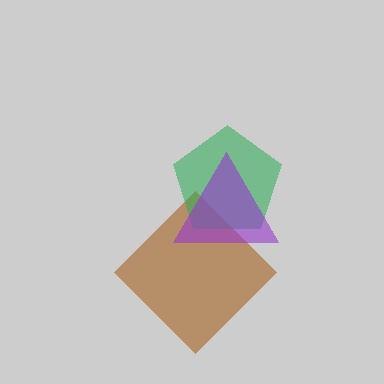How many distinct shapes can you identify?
There are 3 distinct shapes: a brown diamond, a green pentagon, a purple triangle.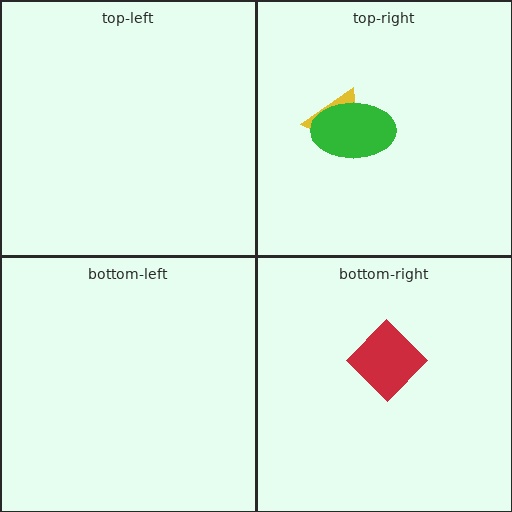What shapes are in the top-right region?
The yellow triangle, the green ellipse.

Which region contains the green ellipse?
The top-right region.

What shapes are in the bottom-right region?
The red diamond.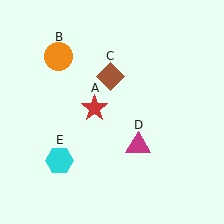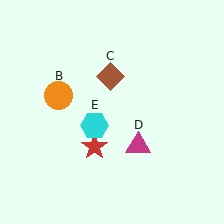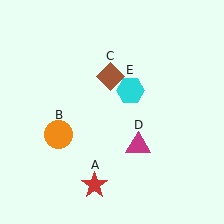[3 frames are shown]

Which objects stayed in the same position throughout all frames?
Brown diamond (object C) and magenta triangle (object D) remained stationary.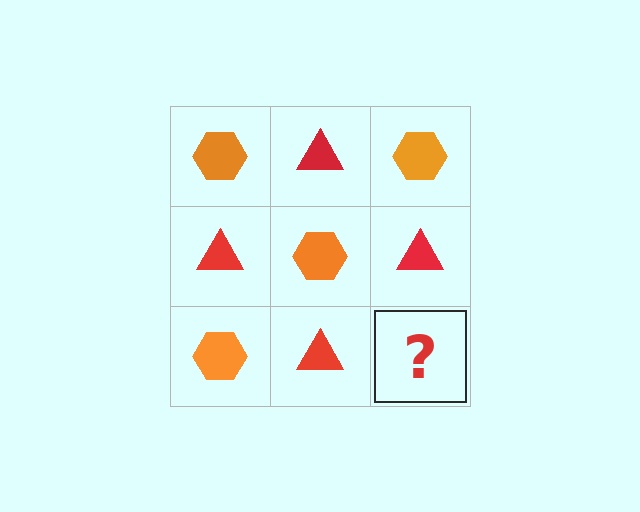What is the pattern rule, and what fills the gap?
The rule is that it alternates orange hexagon and red triangle in a checkerboard pattern. The gap should be filled with an orange hexagon.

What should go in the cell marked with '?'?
The missing cell should contain an orange hexagon.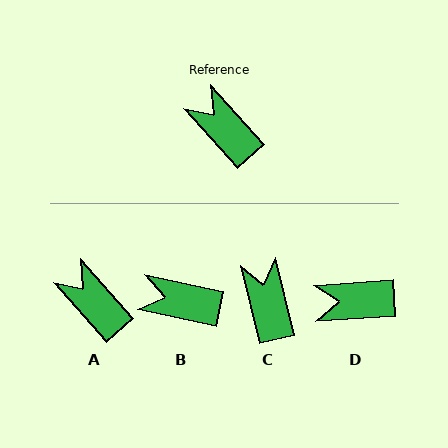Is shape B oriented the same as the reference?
No, it is off by about 36 degrees.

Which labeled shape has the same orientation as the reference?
A.